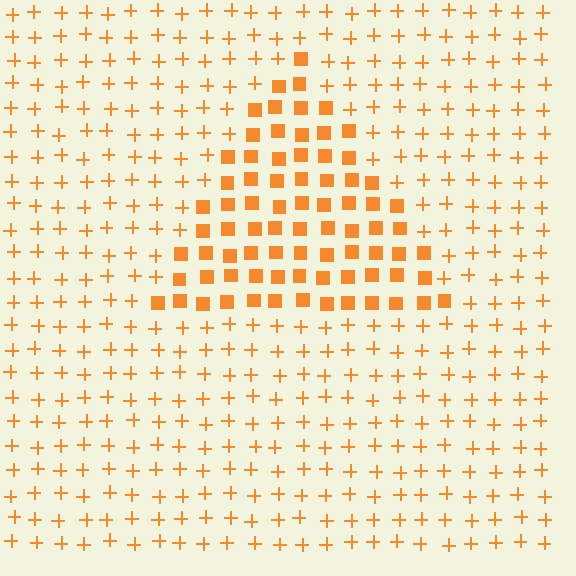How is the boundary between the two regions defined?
The boundary is defined by a change in element shape: squares inside vs. plus signs outside. All elements share the same color and spacing.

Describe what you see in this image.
The image is filled with small orange elements arranged in a uniform grid. A triangle-shaped region contains squares, while the surrounding area contains plus signs. The boundary is defined purely by the change in element shape.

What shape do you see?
I see a triangle.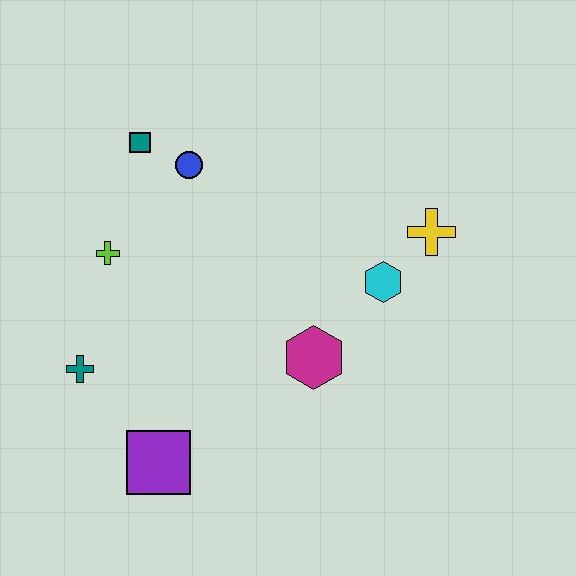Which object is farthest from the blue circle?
The purple square is farthest from the blue circle.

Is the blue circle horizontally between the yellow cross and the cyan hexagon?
No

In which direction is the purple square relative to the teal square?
The purple square is below the teal square.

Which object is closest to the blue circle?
The teal square is closest to the blue circle.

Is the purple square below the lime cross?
Yes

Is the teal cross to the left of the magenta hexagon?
Yes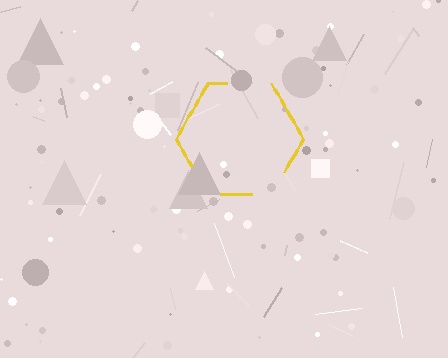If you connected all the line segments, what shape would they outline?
They would outline a hexagon.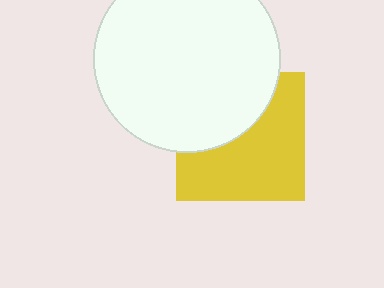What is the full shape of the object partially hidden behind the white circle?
The partially hidden object is a yellow square.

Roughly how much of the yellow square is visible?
About half of it is visible (roughly 60%).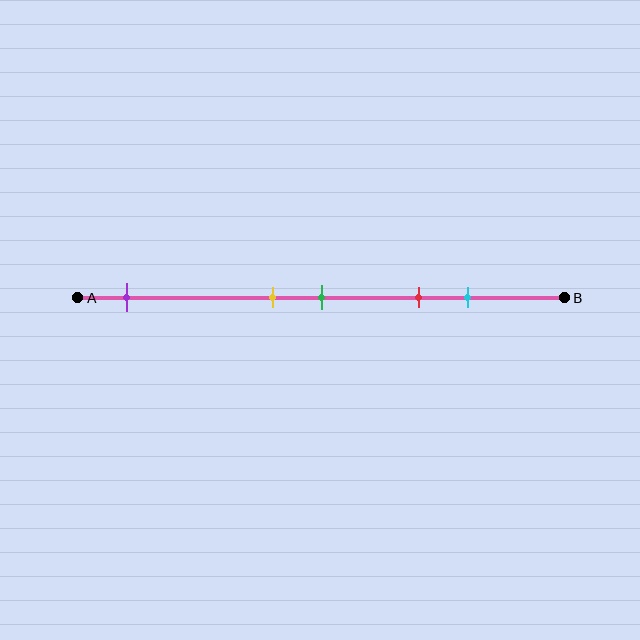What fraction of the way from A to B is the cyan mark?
The cyan mark is approximately 80% (0.8) of the way from A to B.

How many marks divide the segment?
There are 5 marks dividing the segment.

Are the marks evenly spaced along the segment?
No, the marks are not evenly spaced.